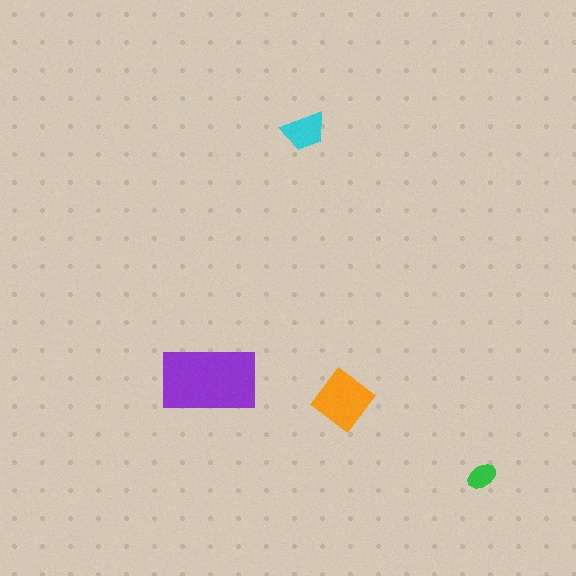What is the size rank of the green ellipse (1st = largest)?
4th.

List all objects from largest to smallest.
The purple rectangle, the orange diamond, the cyan trapezoid, the green ellipse.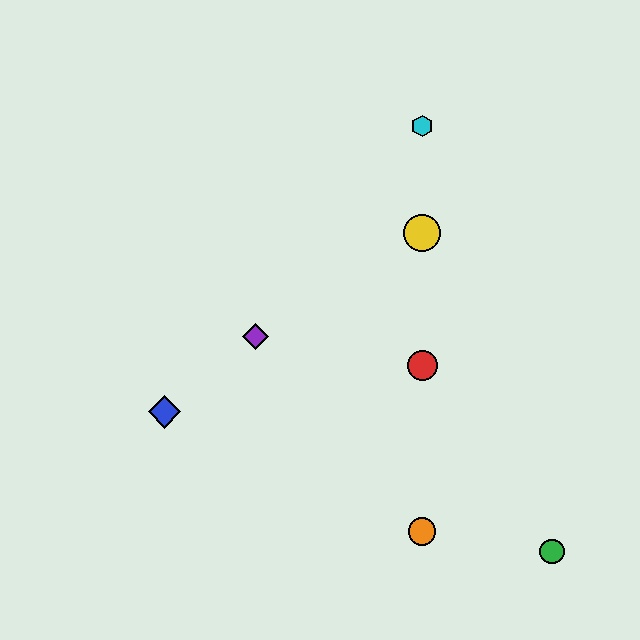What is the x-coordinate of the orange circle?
The orange circle is at x≈422.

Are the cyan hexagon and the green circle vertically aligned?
No, the cyan hexagon is at x≈422 and the green circle is at x≈552.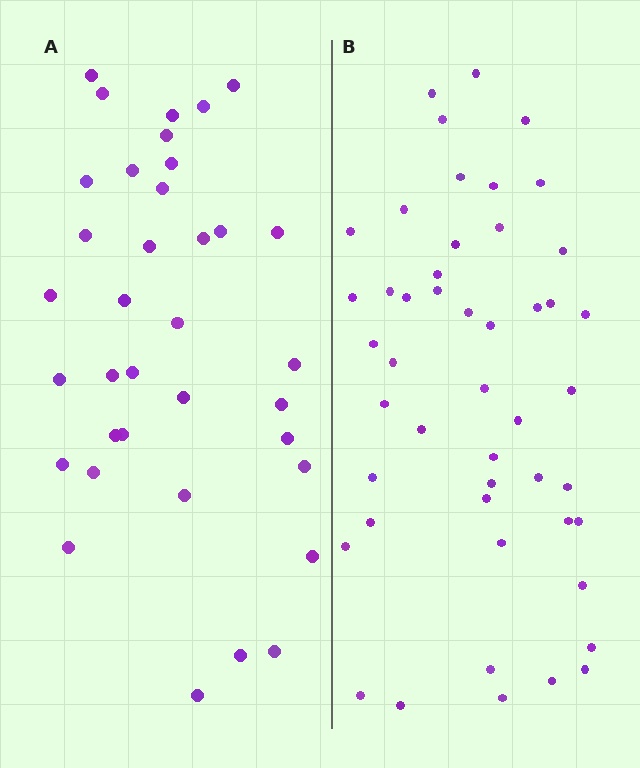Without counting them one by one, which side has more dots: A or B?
Region B (the right region) has more dots.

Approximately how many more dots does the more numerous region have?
Region B has roughly 12 or so more dots than region A.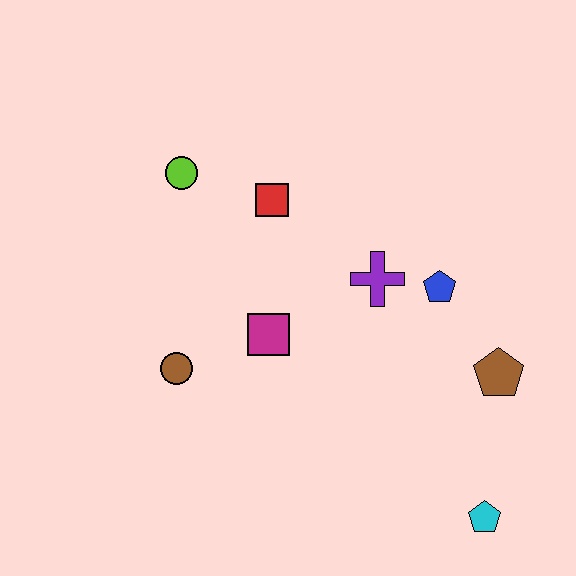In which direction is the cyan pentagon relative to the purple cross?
The cyan pentagon is below the purple cross.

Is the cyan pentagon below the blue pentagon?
Yes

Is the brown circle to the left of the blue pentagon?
Yes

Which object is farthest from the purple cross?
The cyan pentagon is farthest from the purple cross.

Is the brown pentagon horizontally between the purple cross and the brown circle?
No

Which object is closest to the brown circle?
The magenta square is closest to the brown circle.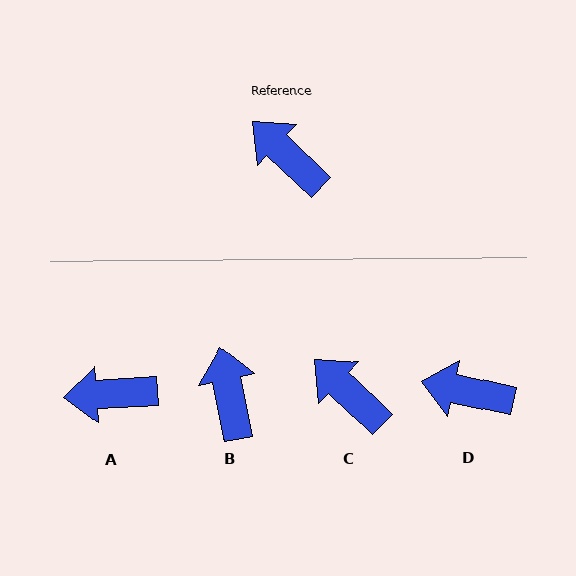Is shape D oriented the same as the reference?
No, it is off by about 32 degrees.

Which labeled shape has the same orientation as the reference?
C.